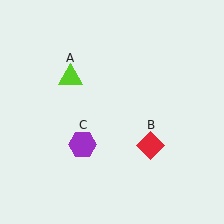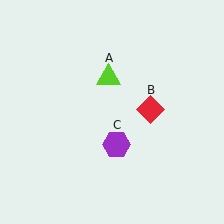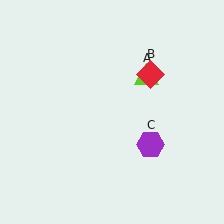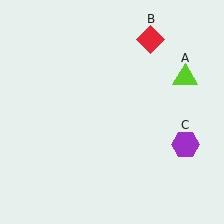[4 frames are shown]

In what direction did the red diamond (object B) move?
The red diamond (object B) moved up.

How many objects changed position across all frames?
3 objects changed position: lime triangle (object A), red diamond (object B), purple hexagon (object C).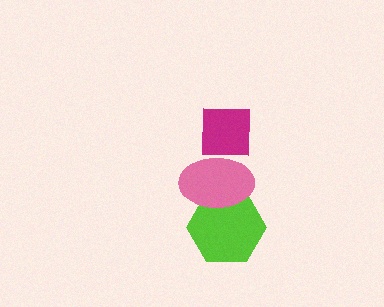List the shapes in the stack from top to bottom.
From top to bottom: the magenta square, the pink ellipse, the lime hexagon.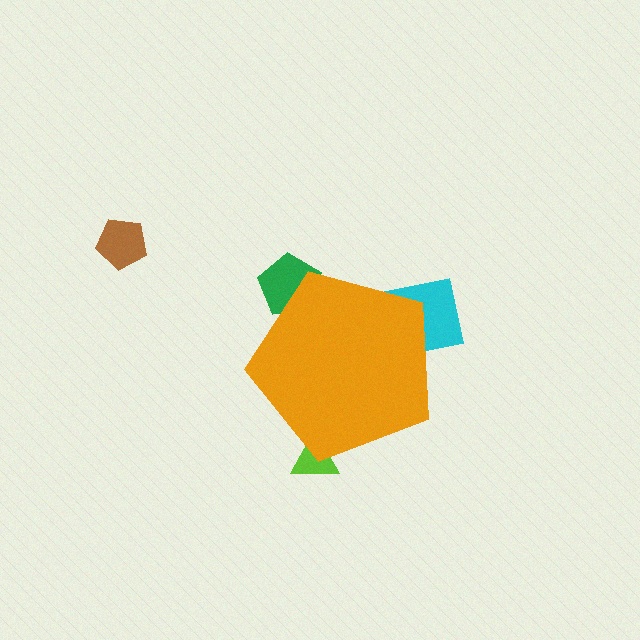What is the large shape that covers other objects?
An orange pentagon.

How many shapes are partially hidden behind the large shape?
3 shapes are partially hidden.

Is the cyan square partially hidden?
Yes, the cyan square is partially hidden behind the orange pentagon.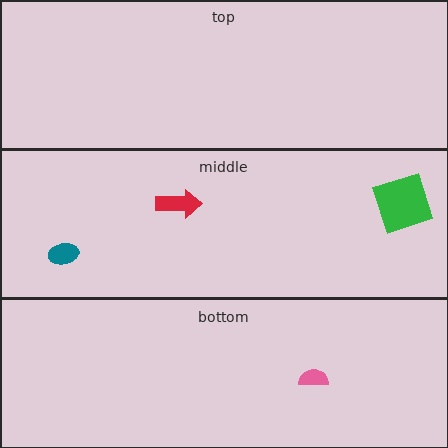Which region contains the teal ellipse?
The middle region.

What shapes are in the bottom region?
The pink semicircle.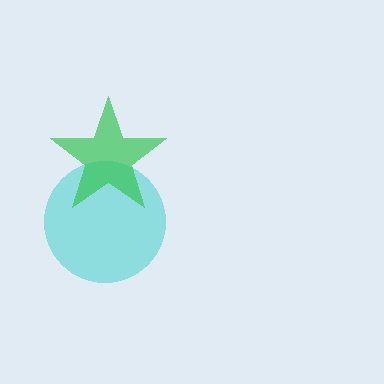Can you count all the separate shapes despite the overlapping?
Yes, there are 2 separate shapes.